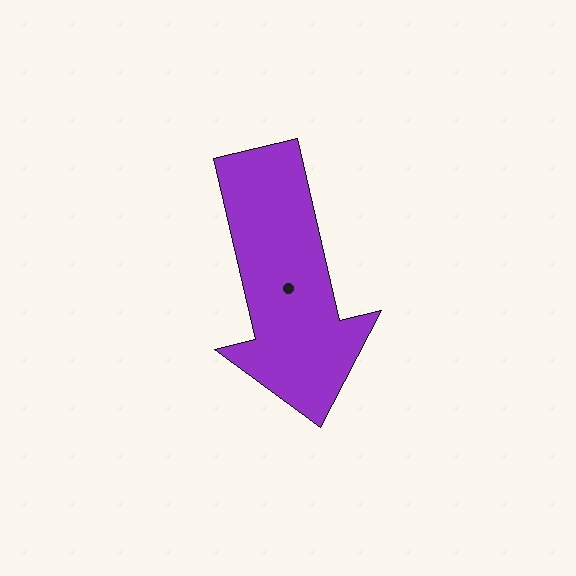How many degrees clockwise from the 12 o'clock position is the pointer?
Approximately 167 degrees.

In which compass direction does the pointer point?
South.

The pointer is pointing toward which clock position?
Roughly 6 o'clock.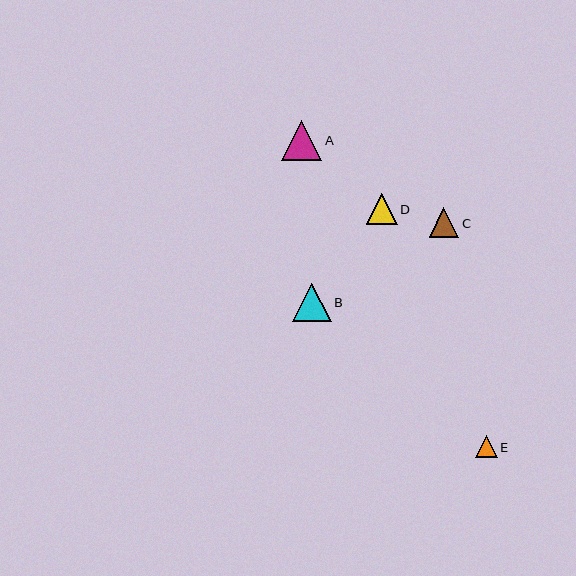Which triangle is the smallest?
Triangle E is the smallest with a size of approximately 22 pixels.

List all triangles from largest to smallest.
From largest to smallest: A, B, D, C, E.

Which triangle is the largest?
Triangle A is the largest with a size of approximately 41 pixels.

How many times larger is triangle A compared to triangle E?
Triangle A is approximately 1.9 times the size of triangle E.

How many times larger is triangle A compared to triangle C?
Triangle A is approximately 1.4 times the size of triangle C.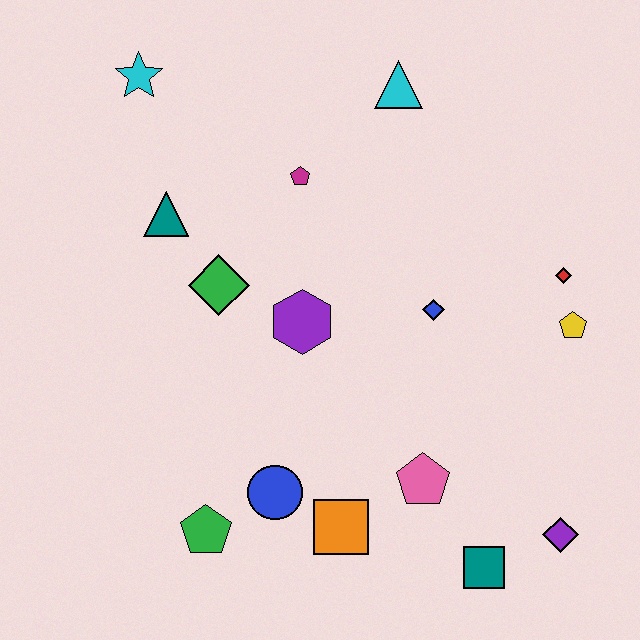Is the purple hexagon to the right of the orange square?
No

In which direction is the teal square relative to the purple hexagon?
The teal square is below the purple hexagon.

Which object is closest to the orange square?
The blue circle is closest to the orange square.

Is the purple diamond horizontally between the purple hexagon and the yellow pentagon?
Yes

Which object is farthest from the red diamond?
The cyan star is farthest from the red diamond.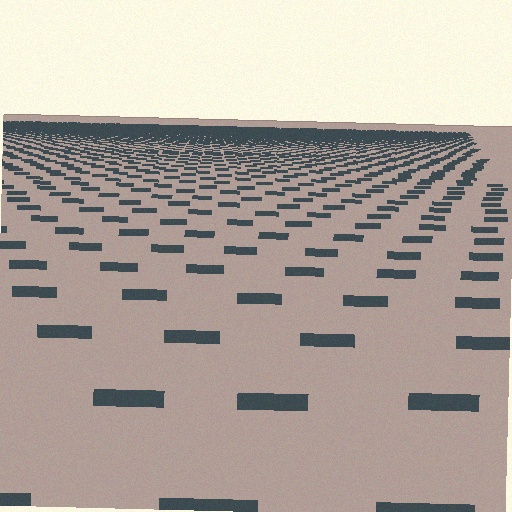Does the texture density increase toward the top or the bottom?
Density increases toward the top.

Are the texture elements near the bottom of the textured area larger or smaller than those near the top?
Larger. Near the bottom, elements are closer to the viewer and appear at a bigger on-screen size.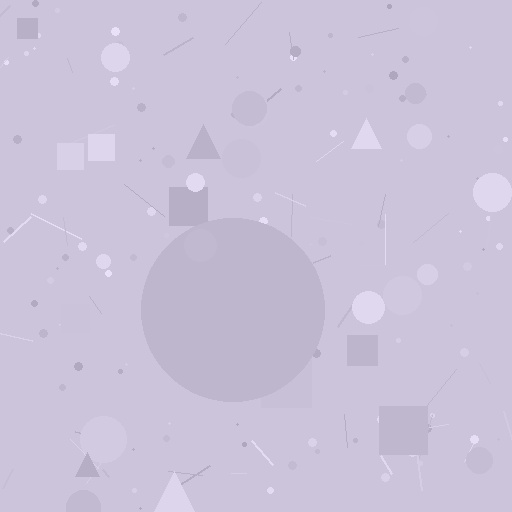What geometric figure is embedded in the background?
A circle is embedded in the background.